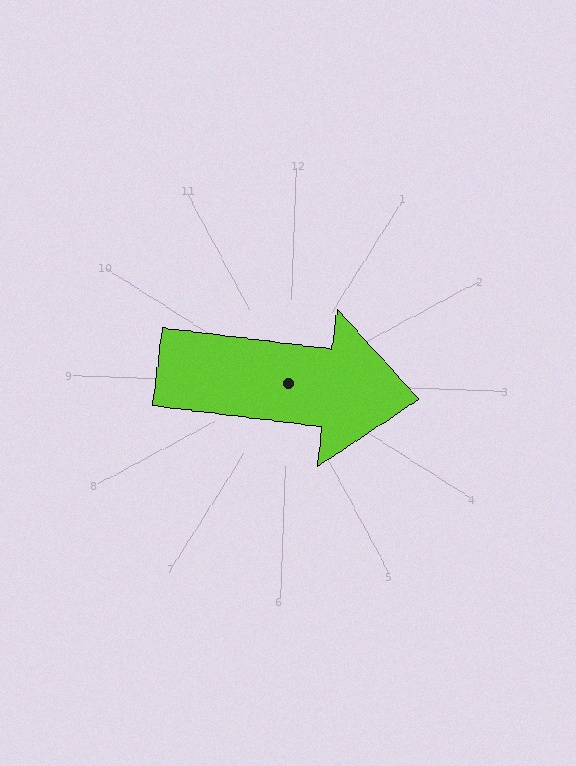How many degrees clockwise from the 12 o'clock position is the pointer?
Approximately 95 degrees.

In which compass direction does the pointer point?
East.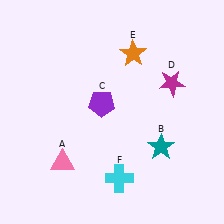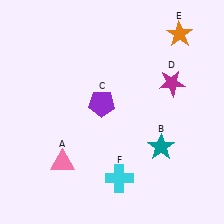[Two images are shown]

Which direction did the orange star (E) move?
The orange star (E) moved right.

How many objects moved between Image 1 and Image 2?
1 object moved between the two images.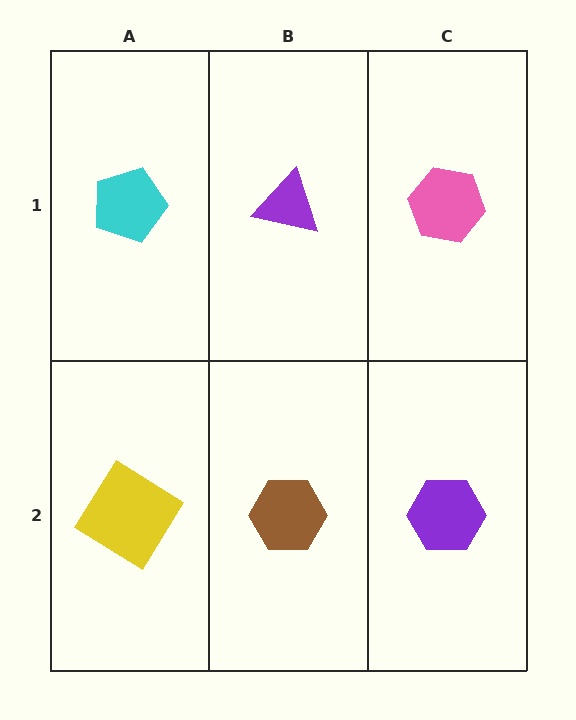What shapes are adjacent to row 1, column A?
A yellow diamond (row 2, column A), a purple triangle (row 1, column B).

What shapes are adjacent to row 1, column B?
A brown hexagon (row 2, column B), a cyan pentagon (row 1, column A), a pink hexagon (row 1, column C).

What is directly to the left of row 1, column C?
A purple triangle.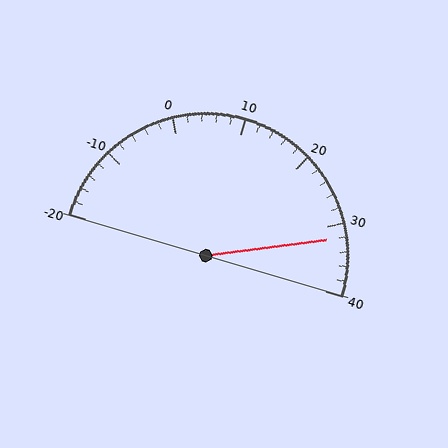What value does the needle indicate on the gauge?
The needle indicates approximately 32.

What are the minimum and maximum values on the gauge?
The gauge ranges from -20 to 40.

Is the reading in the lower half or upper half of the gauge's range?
The reading is in the upper half of the range (-20 to 40).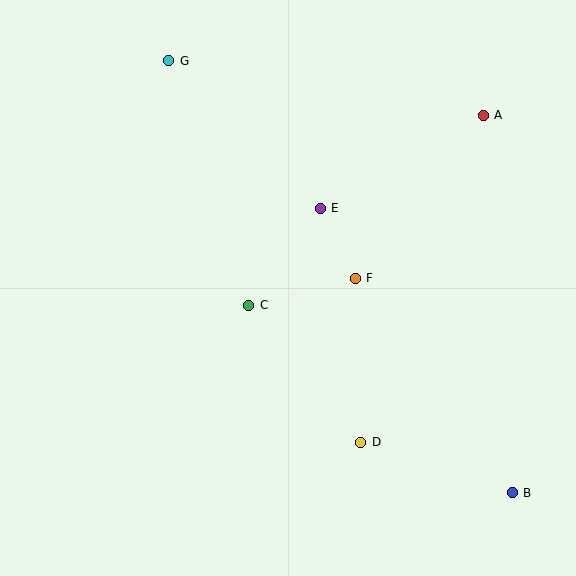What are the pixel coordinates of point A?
Point A is at (483, 115).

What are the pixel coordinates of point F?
Point F is at (355, 278).